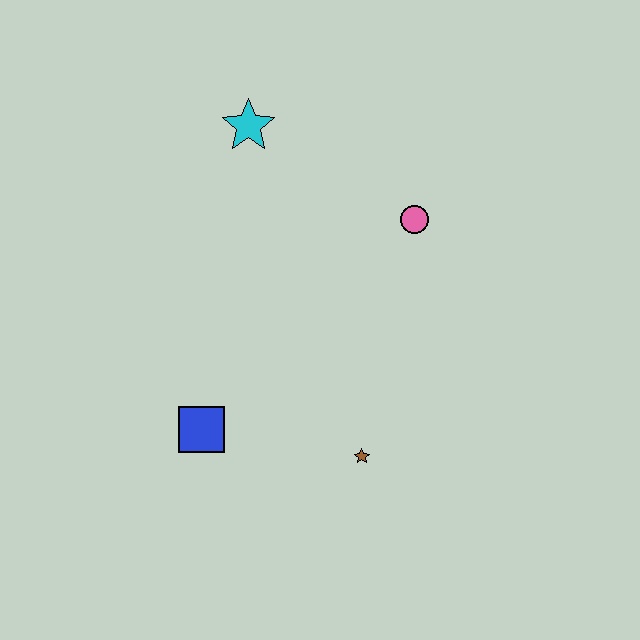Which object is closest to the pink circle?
The cyan star is closest to the pink circle.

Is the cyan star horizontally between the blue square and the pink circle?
Yes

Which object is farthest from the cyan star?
The brown star is farthest from the cyan star.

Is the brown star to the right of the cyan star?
Yes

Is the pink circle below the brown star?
No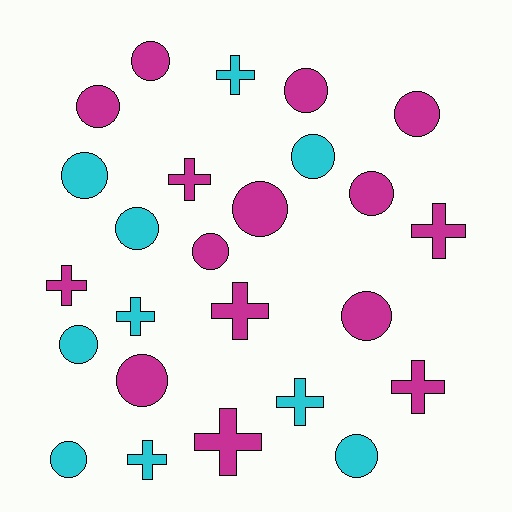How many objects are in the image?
There are 25 objects.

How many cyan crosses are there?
There are 4 cyan crosses.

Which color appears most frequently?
Magenta, with 15 objects.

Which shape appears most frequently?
Circle, with 15 objects.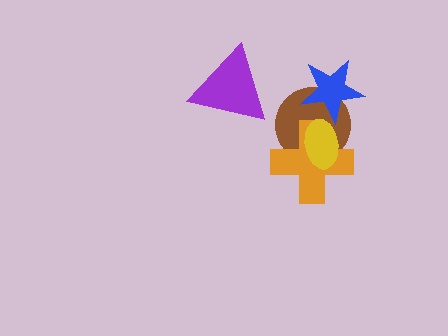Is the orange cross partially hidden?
Yes, it is partially covered by another shape.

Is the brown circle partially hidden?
Yes, it is partially covered by another shape.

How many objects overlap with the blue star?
1 object overlaps with the blue star.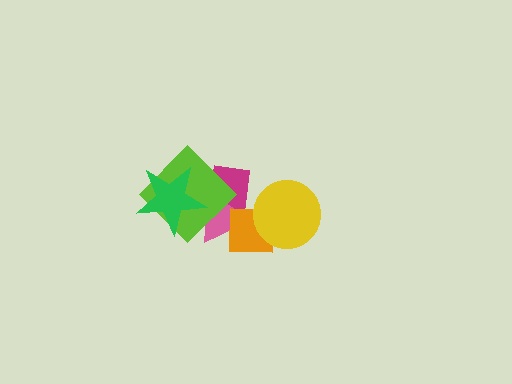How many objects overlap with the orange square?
3 objects overlap with the orange square.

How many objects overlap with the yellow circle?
1 object overlaps with the yellow circle.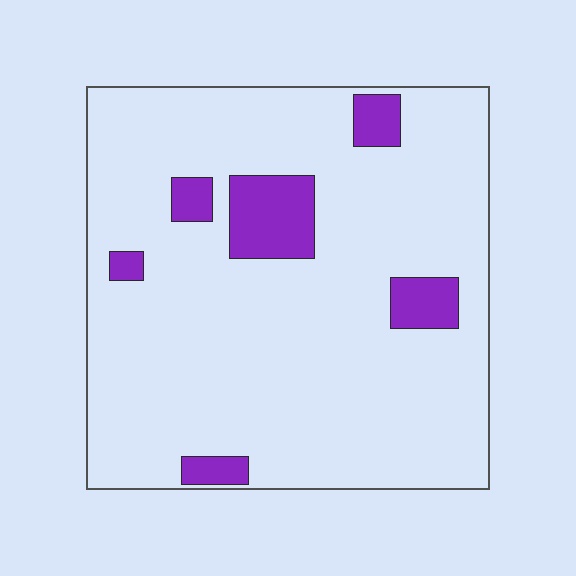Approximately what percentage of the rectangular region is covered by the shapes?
Approximately 10%.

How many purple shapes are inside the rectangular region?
6.